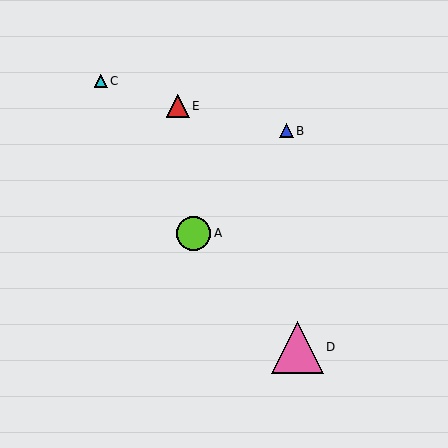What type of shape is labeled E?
Shape E is a red triangle.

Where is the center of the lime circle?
The center of the lime circle is at (194, 234).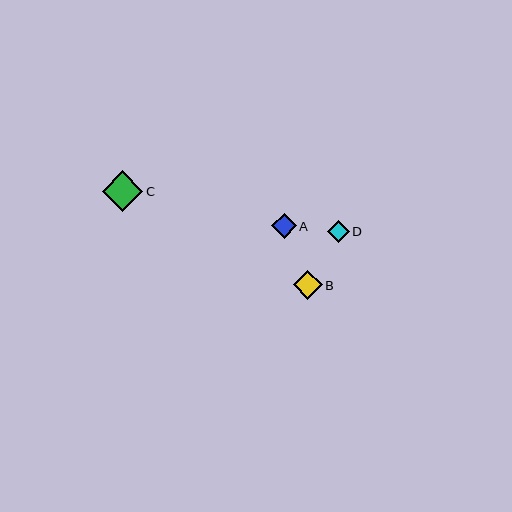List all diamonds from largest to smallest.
From largest to smallest: C, B, A, D.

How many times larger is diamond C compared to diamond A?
Diamond C is approximately 1.7 times the size of diamond A.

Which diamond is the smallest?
Diamond D is the smallest with a size of approximately 22 pixels.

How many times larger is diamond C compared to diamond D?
Diamond C is approximately 1.9 times the size of diamond D.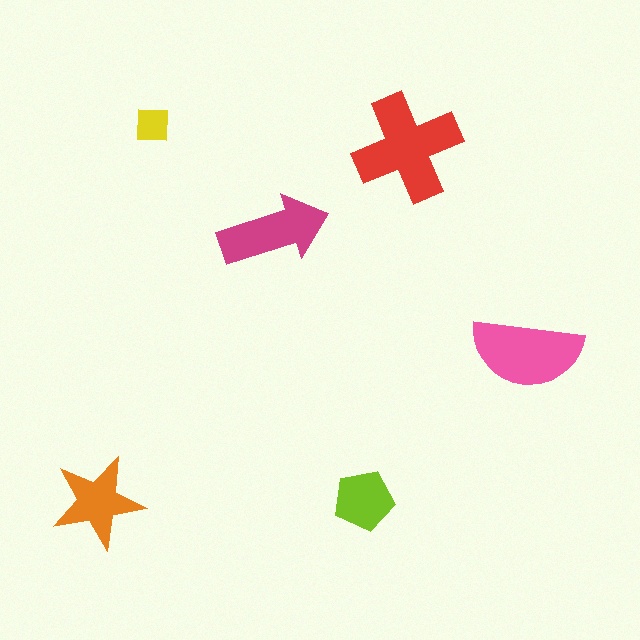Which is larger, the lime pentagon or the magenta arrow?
The magenta arrow.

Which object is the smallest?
The yellow square.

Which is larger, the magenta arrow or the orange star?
The magenta arrow.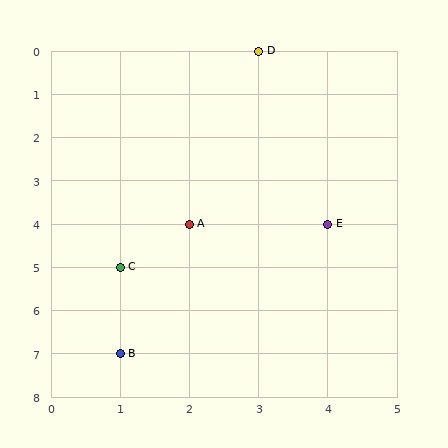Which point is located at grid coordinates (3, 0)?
Point D is at (3, 0).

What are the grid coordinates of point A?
Point A is at grid coordinates (2, 4).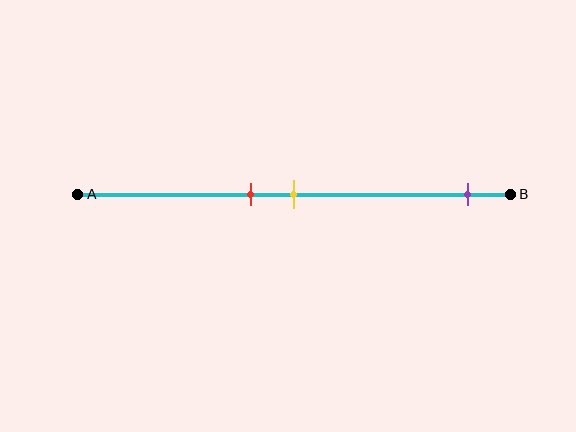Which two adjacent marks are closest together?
The red and yellow marks are the closest adjacent pair.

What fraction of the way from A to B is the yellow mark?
The yellow mark is approximately 50% (0.5) of the way from A to B.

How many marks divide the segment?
There are 3 marks dividing the segment.